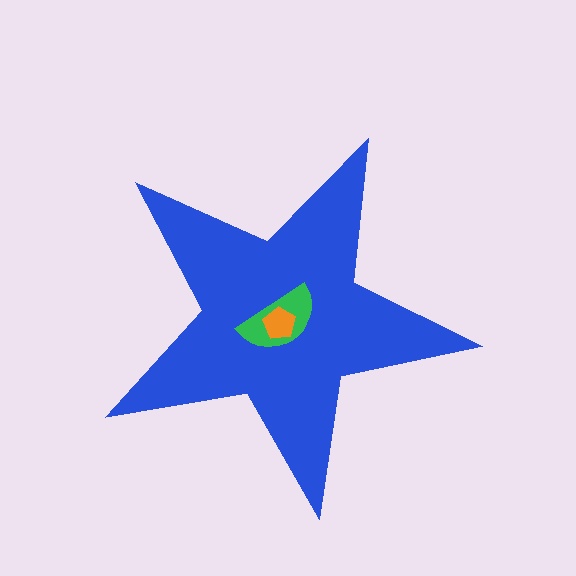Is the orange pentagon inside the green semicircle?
Yes.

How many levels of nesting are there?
3.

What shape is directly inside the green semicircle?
The orange pentagon.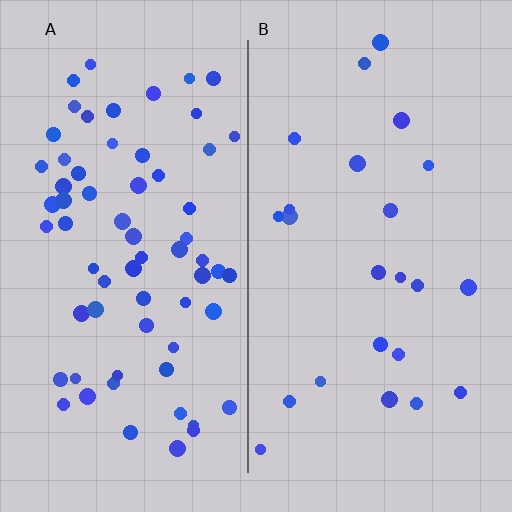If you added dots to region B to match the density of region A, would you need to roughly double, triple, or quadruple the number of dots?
Approximately triple.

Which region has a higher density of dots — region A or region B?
A (the left).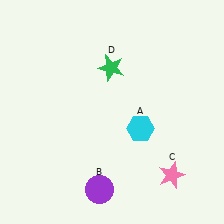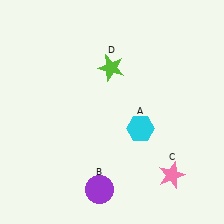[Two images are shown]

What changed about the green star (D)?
In Image 1, D is green. In Image 2, it changed to lime.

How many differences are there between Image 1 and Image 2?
There is 1 difference between the two images.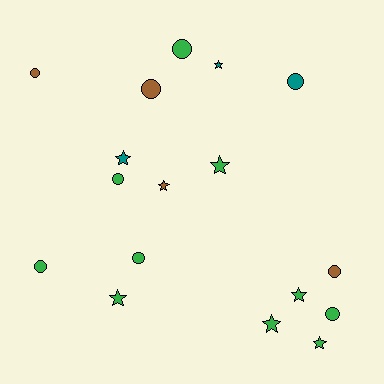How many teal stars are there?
There are 2 teal stars.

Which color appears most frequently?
Green, with 10 objects.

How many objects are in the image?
There are 17 objects.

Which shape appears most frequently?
Circle, with 9 objects.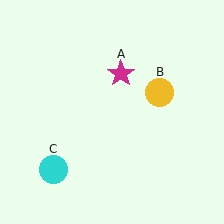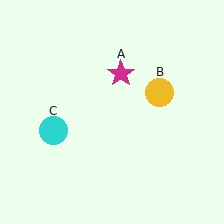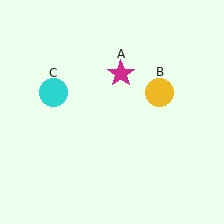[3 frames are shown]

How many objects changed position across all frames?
1 object changed position: cyan circle (object C).